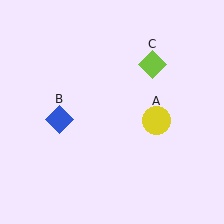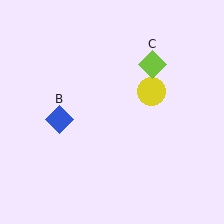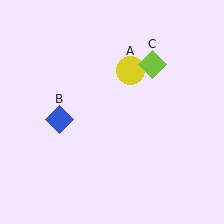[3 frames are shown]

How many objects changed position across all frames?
1 object changed position: yellow circle (object A).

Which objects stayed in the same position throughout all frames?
Blue diamond (object B) and lime diamond (object C) remained stationary.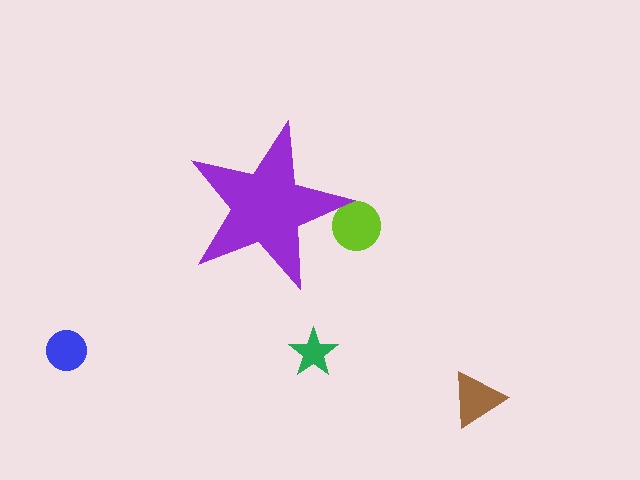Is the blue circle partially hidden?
No, the blue circle is fully visible.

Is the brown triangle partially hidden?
No, the brown triangle is fully visible.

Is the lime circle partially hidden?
Yes, the lime circle is partially hidden behind the purple star.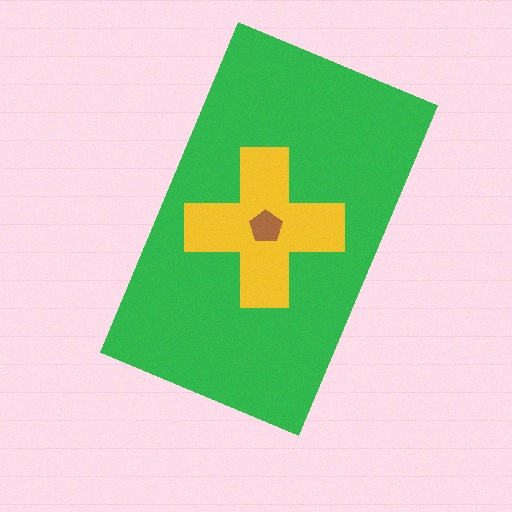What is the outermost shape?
The green rectangle.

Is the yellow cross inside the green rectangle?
Yes.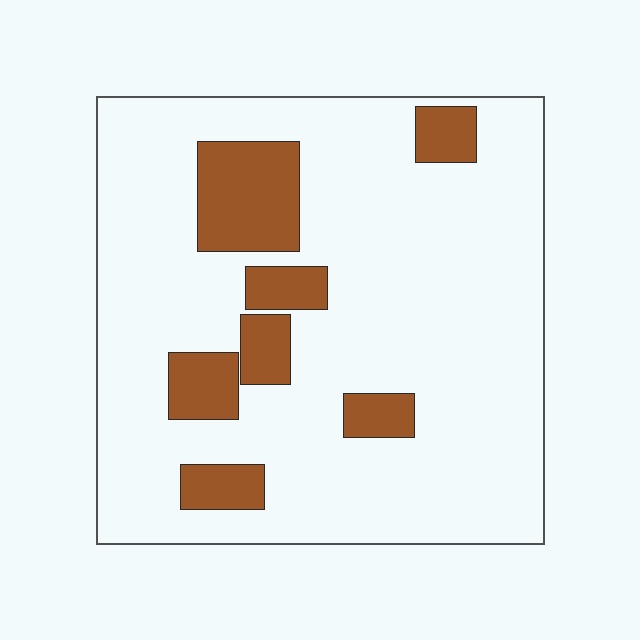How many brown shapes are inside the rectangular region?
7.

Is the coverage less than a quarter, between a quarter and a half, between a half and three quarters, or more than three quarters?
Less than a quarter.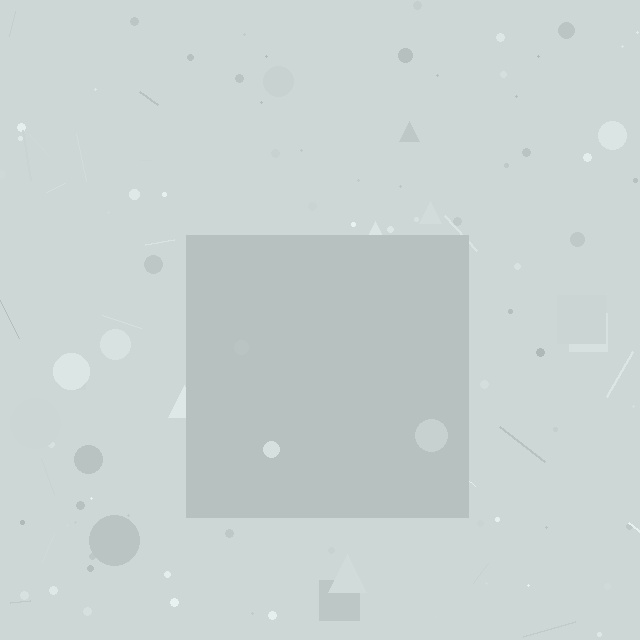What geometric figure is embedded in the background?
A square is embedded in the background.